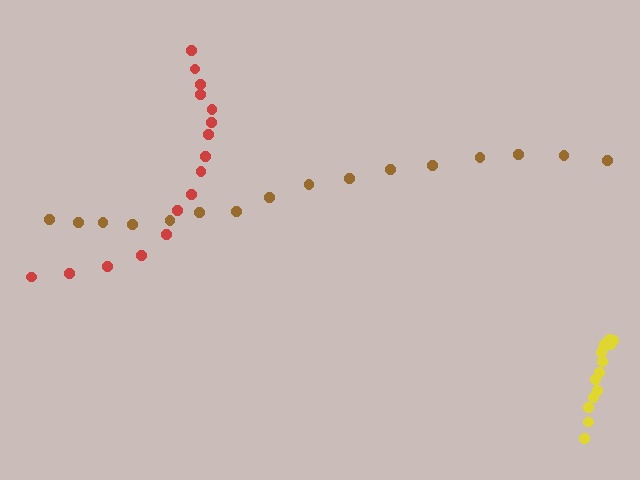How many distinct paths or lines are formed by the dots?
There are 3 distinct paths.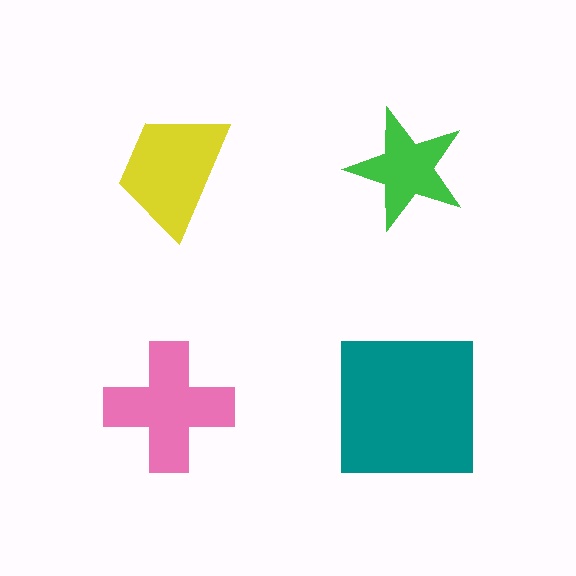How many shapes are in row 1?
2 shapes.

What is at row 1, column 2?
A green star.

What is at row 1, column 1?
A yellow trapezoid.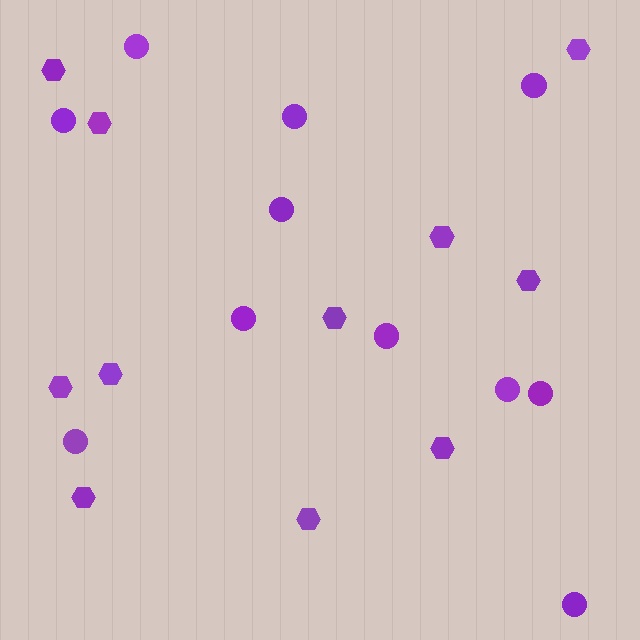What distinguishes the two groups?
There are 2 groups: one group of hexagons (11) and one group of circles (11).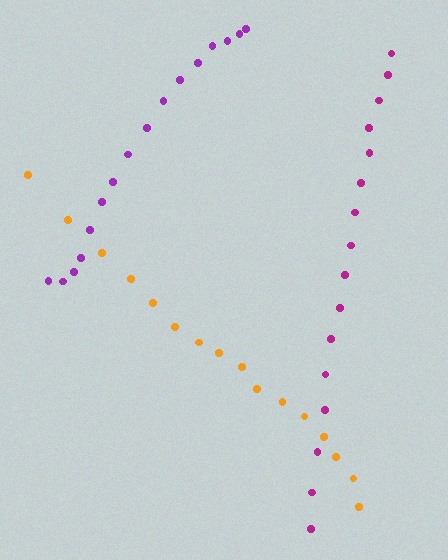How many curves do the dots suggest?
There are 3 distinct paths.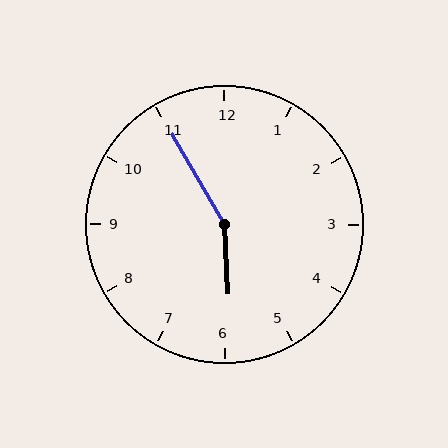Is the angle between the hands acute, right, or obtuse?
It is obtuse.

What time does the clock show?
5:55.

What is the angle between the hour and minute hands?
Approximately 152 degrees.